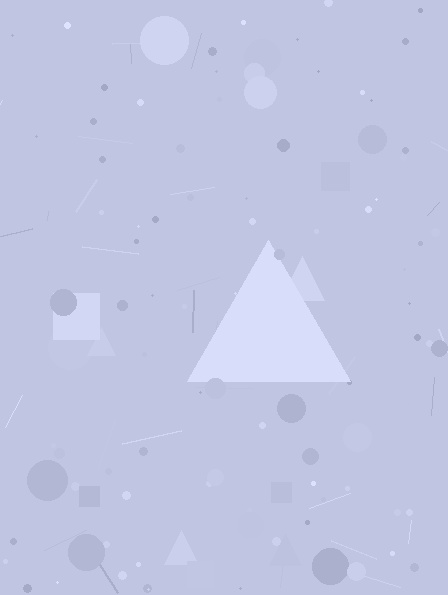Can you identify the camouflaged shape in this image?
The camouflaged shape is a triangle.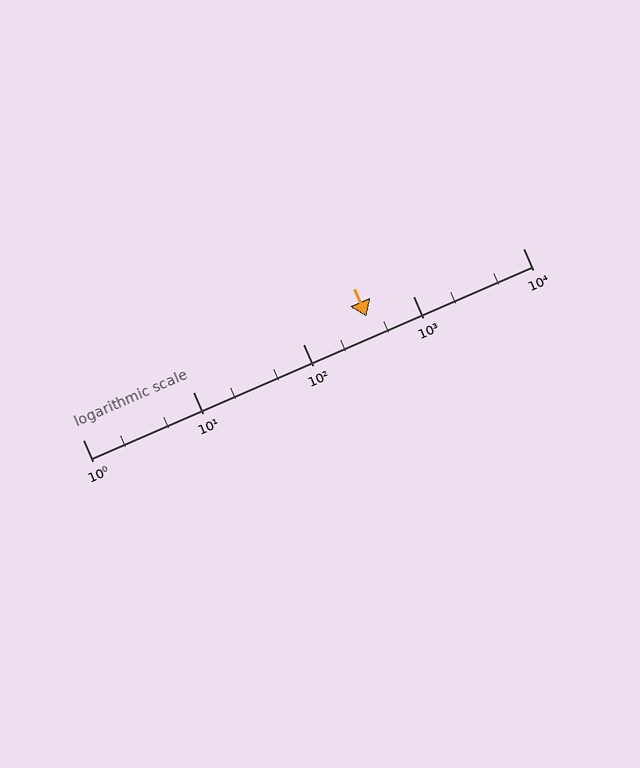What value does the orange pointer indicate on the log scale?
The pointer indicates approximately 380.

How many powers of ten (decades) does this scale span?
The scale spans 4 decades, from 1 to 10000.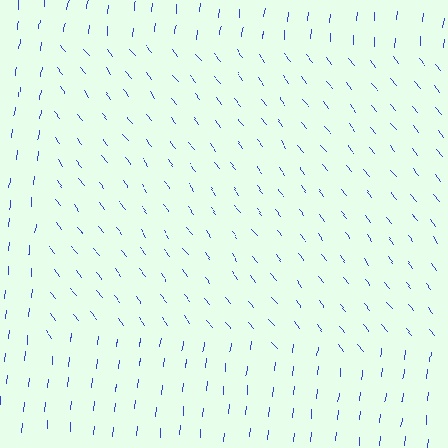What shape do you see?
I see a rectangle.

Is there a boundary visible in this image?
Yes, there is a texture boundary formed by a change in line orientation.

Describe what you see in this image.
The image is filled with small blue line segments. A rectangle region in the image has lines oriented differently from the surrounding lines, creating a visible texture boundary.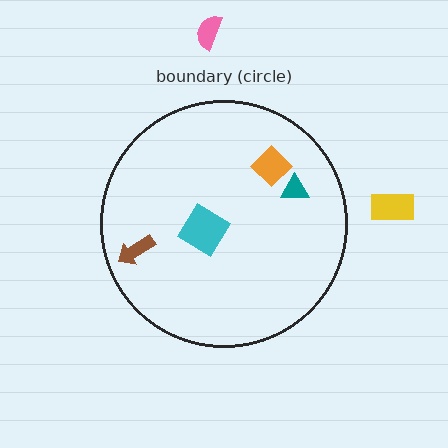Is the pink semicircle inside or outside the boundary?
Outside.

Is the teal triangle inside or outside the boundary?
Inside.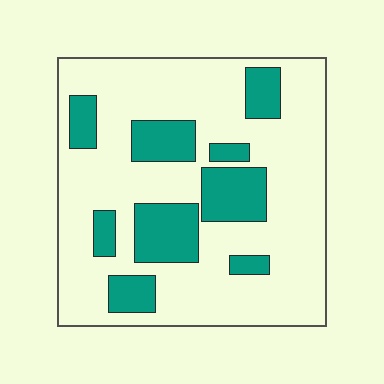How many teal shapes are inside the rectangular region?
9.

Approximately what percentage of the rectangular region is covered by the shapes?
Approximately 25%.